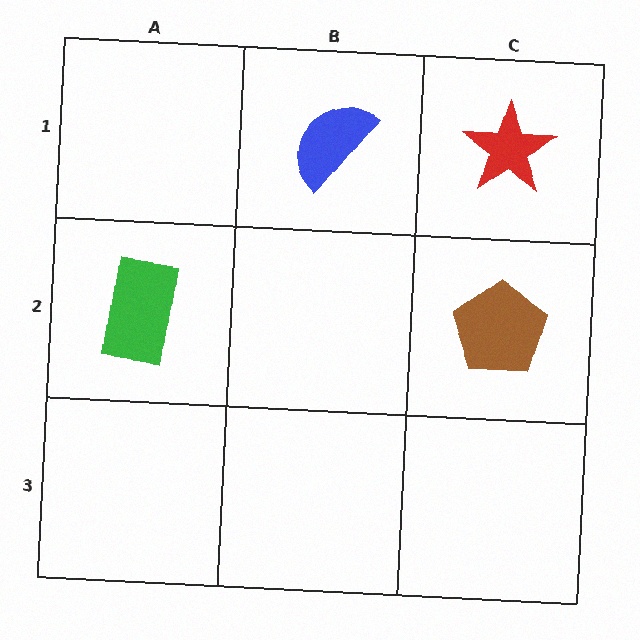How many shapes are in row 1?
2 shapes.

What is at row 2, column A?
A green rectangle.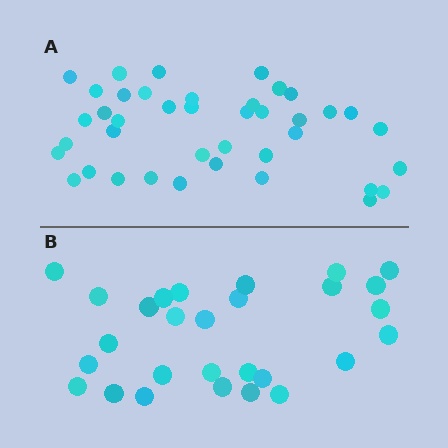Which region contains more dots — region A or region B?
Region A (the top region) has more dots.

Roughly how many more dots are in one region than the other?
Region A has roughly 12 or so more dots than region B.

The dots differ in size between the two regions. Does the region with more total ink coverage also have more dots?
No. Region B has more total ink coverage because its dots are larger, but region A actually contains more individual dots. Total area can be misleading — the number of items is what matters here.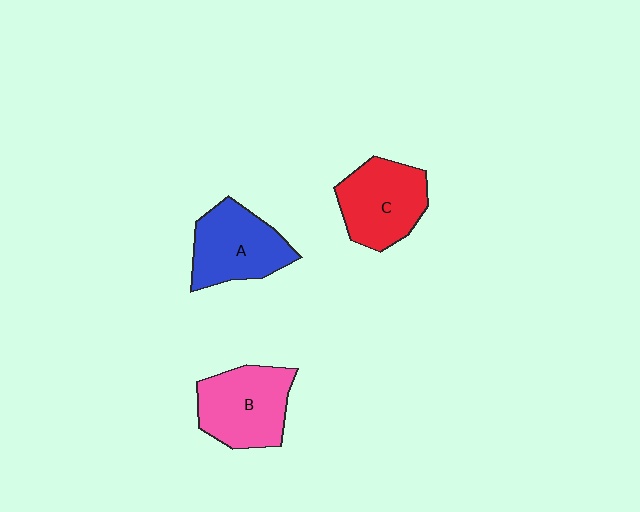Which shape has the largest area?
Shape B (pink).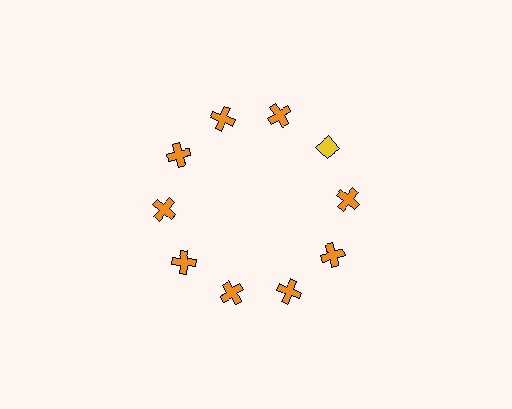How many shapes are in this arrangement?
There are 10 shapes arranged in a ring pattern.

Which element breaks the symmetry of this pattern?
The yellow diamond at roughly the 2 o'clock position breaks the symmetry. All other shapes are orange crosses.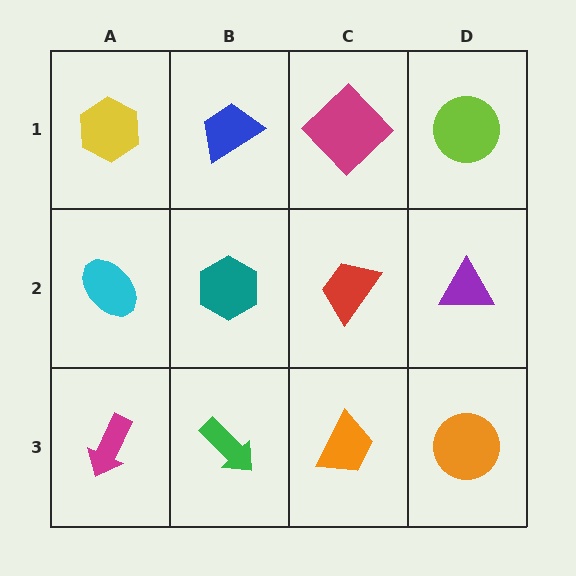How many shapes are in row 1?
4 shapes.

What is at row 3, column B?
A green arrow.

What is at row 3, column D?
An orange circle.